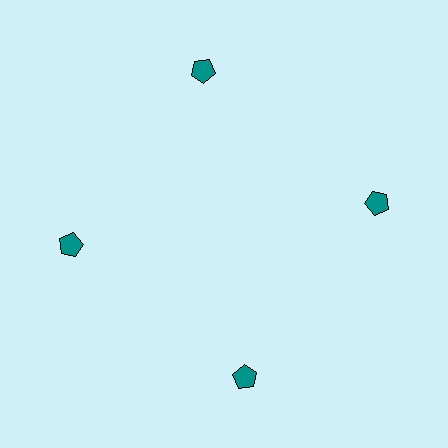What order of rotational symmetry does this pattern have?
This pattern has 4-fold rotational symmetry.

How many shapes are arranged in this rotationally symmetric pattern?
There are 4 shapes, arranged in 4 groups of 1.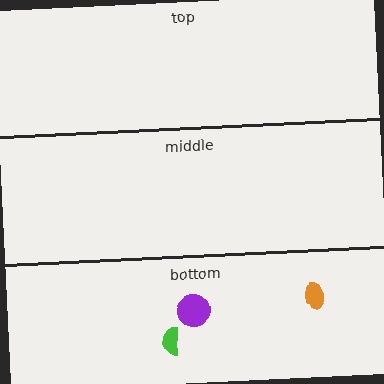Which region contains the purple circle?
The bottom region.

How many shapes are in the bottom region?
3.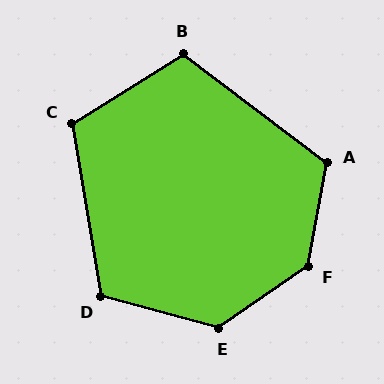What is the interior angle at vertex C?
Approximately 112 degrees (obtuse).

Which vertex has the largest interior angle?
F, at approximately 134 degrees.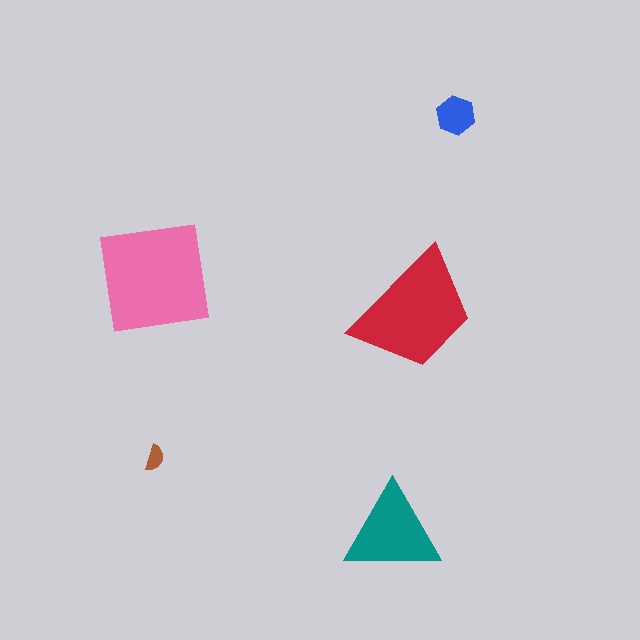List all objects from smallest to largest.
The brown semicircle, the blue hexagon, the teal triangle, the red trapezoid, the pink square.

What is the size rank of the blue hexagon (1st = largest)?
4th.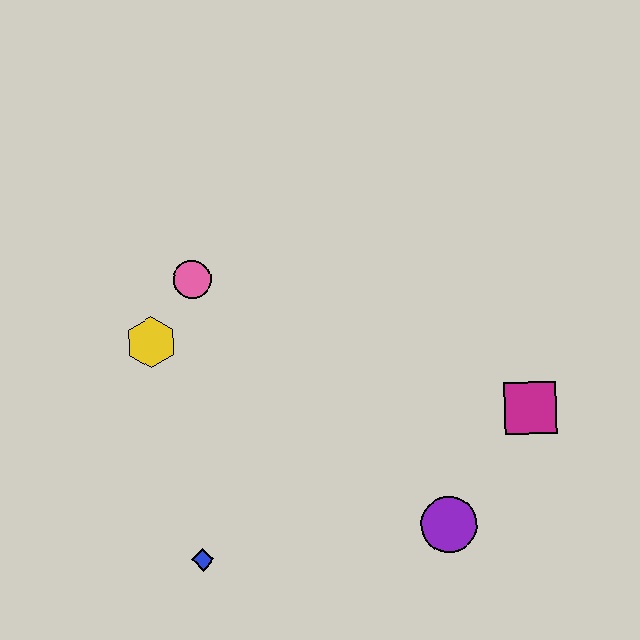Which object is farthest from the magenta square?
The yellow hexagon is farthest from the magenta square.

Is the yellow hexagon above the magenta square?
Yes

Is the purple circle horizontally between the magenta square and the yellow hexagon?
Yes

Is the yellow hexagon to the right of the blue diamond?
No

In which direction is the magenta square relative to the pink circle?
The magenta square is to the right of the pink circle.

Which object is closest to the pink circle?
The yellow hexagon is closest to the pink circle.